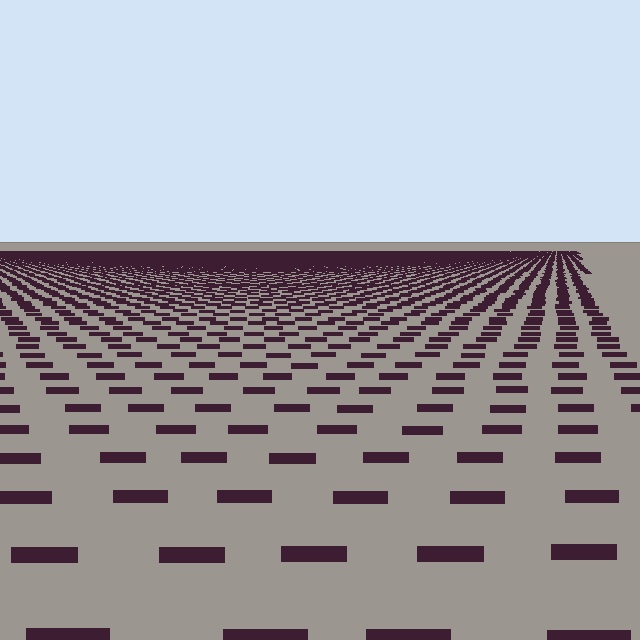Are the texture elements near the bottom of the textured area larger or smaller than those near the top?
Larger. Near the bottom, elements are closer to the viewer and appear at a bigger on-screen size.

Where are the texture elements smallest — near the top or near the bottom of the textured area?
Near the top.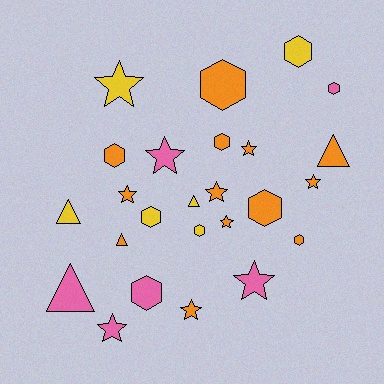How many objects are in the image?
There are 25 objects.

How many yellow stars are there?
There is 1 yellow star.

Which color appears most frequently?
Orange, with 13 objects.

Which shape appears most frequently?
Hexagon, with 10 objects.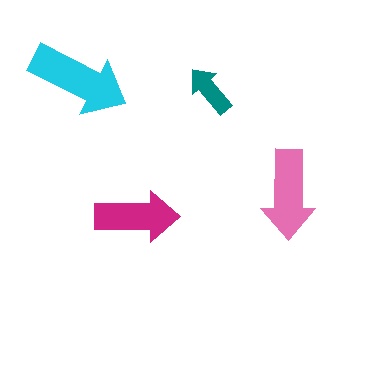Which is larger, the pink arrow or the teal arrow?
The pink one.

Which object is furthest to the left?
The cyan arrow is leftmost.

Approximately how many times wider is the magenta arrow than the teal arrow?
About 1.5 times wider.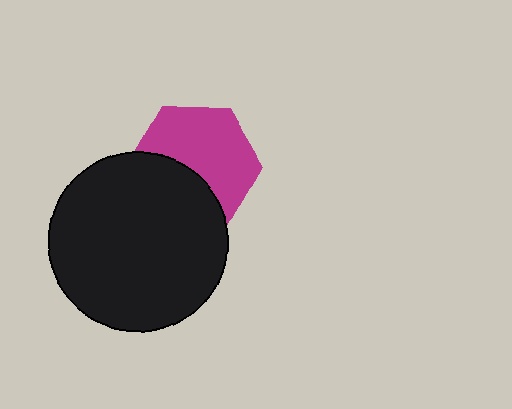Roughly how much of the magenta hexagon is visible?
About half of it is visible (roughly 61%).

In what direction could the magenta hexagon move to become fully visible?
The magenta hexagon could move up. That would shift it out from behind the black circle entirely.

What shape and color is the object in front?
The object in front is a black circle.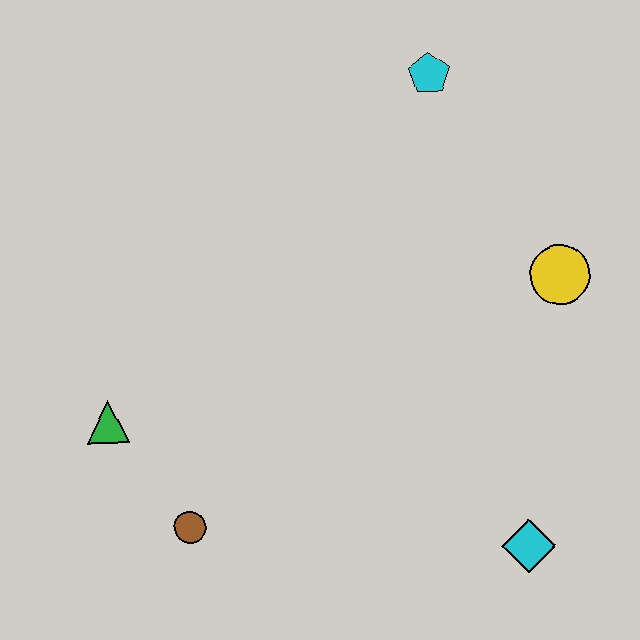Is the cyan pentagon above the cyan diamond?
Yes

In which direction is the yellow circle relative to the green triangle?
The yellow circle is to the right of the green triangle.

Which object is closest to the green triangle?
The brown circle is closest to the green triangle.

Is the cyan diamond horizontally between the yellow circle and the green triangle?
Yes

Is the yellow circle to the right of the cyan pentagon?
Yes